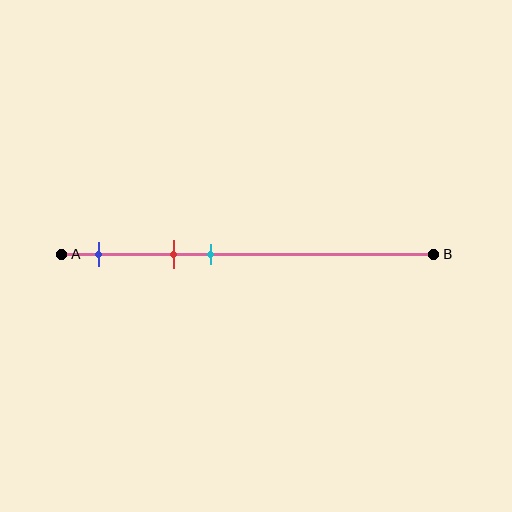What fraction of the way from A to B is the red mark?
The red mark is approximately 30% (0.3) of the way from A to B.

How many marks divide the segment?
There are 3 marks dividing the segment.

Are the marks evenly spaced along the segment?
Yes, the marks are approximately evenly spaced.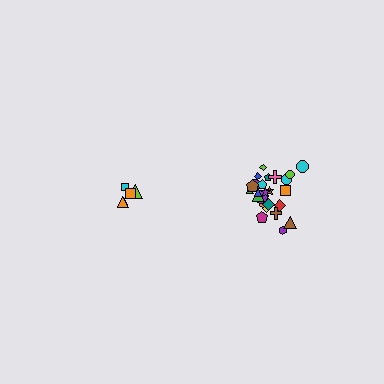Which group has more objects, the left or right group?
The right group.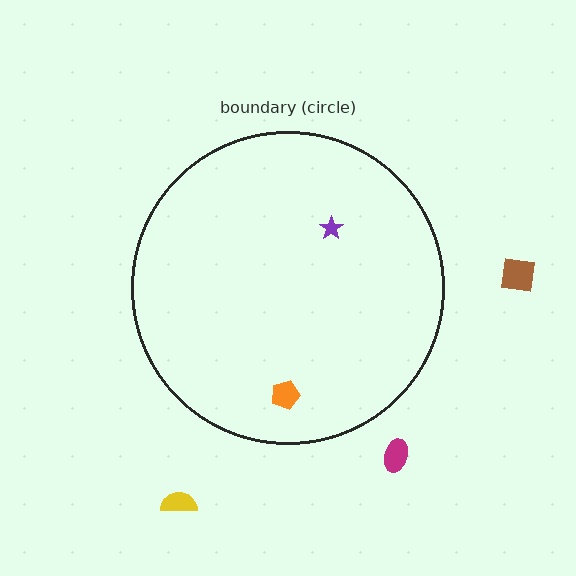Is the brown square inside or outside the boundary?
Outside.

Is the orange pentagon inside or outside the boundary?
Inside.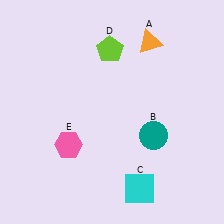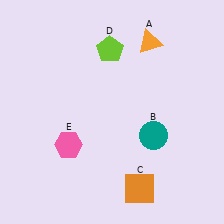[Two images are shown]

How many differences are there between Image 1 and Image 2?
There is 1 difference between the two images.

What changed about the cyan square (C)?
In Image 1, C is cyan. In Image 2, it changed to orange.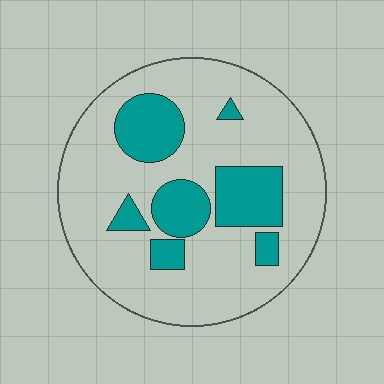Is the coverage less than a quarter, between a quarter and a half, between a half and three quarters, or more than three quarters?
Less than a quarter.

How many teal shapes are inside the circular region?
7.